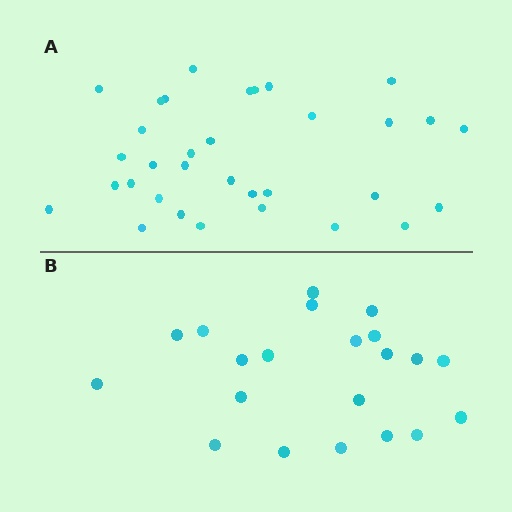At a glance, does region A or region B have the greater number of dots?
Region A (the top region) has more dots.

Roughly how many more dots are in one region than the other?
Region A has roughly 12 or so more dots than region B.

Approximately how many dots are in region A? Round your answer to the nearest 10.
About 30 dots. (The exact count is 33, which rounds to 30.)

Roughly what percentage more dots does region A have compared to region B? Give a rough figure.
About 55% more.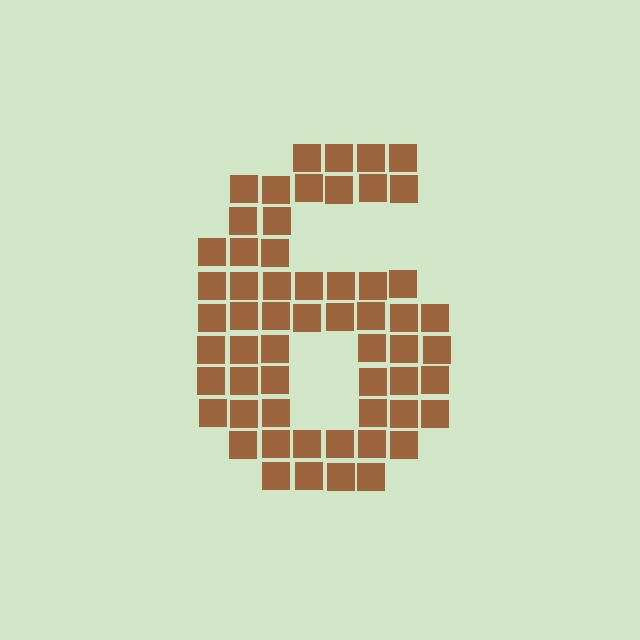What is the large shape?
The large shape is the digit 6.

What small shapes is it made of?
It is made of small squares.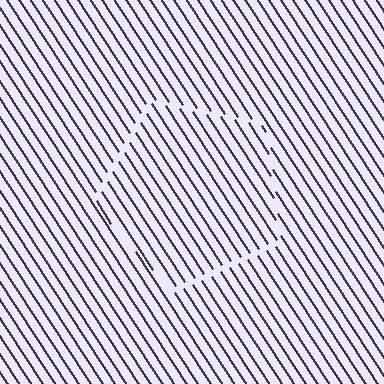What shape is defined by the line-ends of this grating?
An illusory pentagon. The interior of the shape contains the same grating, shifted by half a period — the contour is defined by the phase discontinuity where line-ends from the inner and outer gratings abut.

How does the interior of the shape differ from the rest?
The interior of the shape contains the same grating, shifted by half a period — the contour is defined by the phase discontinuity where line-ends from the inner and outer gratings abut.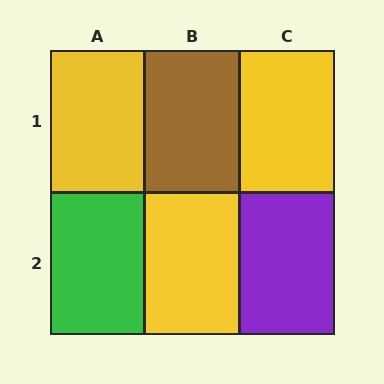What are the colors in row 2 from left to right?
Green, yellow, purple.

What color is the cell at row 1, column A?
Yellow.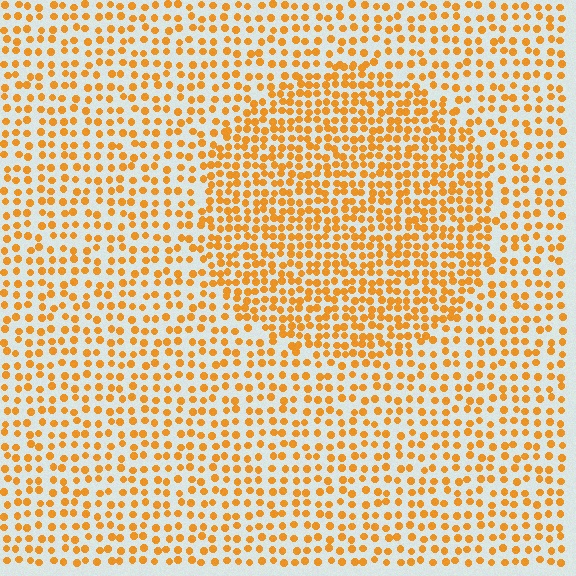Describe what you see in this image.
The image contains small orange elements arranged at two different densities. A circle-shaped region is visible where the elements are more densely packed than the surrounding area.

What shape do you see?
I see a circle.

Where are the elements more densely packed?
The elements are more densely packed inside the circle boundary.